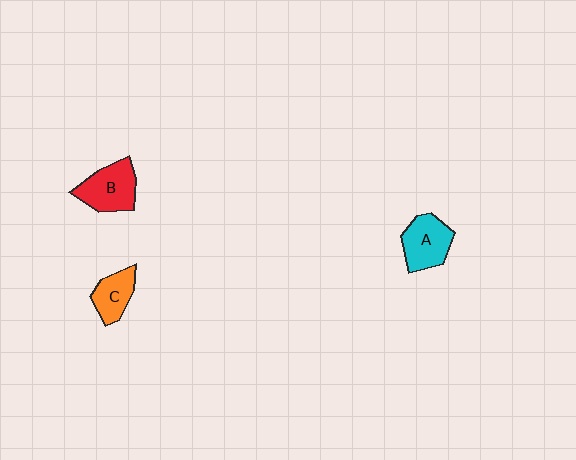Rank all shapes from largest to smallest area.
From largest to smallest: B (red), A (cyan), C (orange).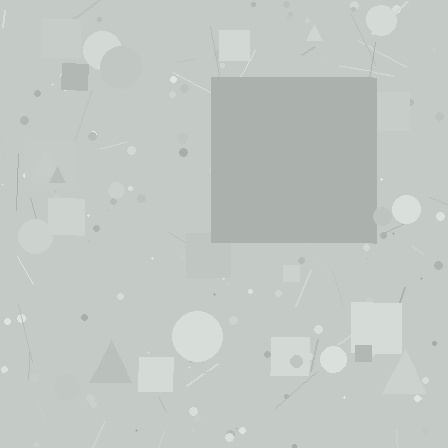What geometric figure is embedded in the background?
A square is embedded in the background.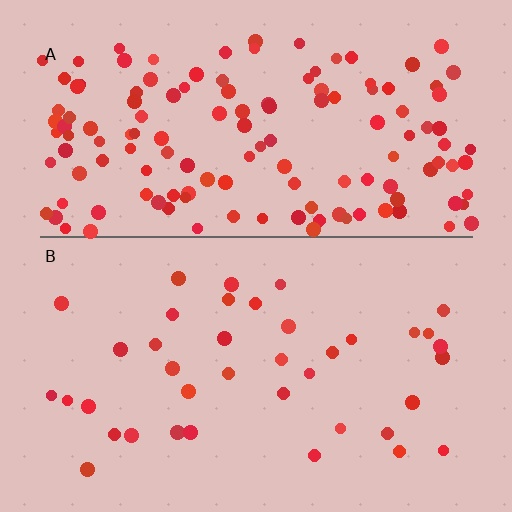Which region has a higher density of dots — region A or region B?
A (the top).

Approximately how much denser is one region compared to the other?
Approximately 3.6× — region A over region B.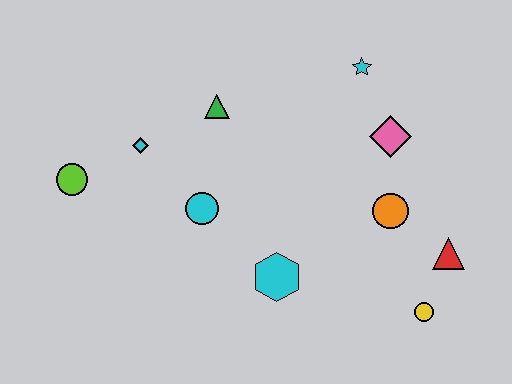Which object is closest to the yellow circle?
The red triangle is closest to the yellow circle.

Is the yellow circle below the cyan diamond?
Yes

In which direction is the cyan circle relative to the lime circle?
The cyan circle is to the right of the lime circle.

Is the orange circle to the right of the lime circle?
Yes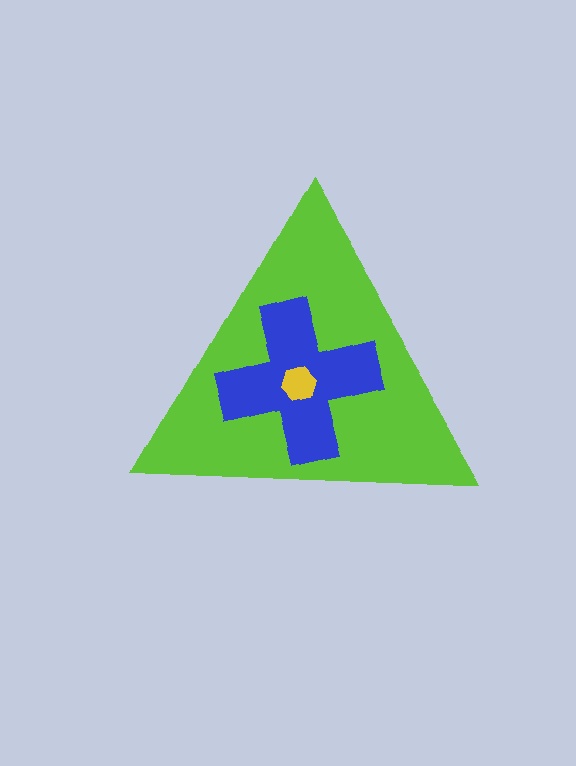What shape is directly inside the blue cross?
The yellow hexagon.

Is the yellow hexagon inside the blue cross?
Yes.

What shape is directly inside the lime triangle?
The blue cross.